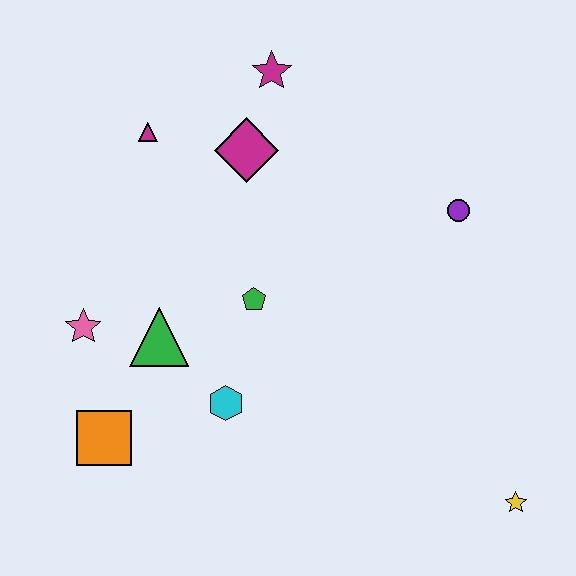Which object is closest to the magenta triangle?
The magenta diamond is closest to the magenta triangle.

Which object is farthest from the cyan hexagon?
The magenta star is farthest from the cyan hexagon.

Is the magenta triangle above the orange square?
Yes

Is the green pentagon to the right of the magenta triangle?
Yes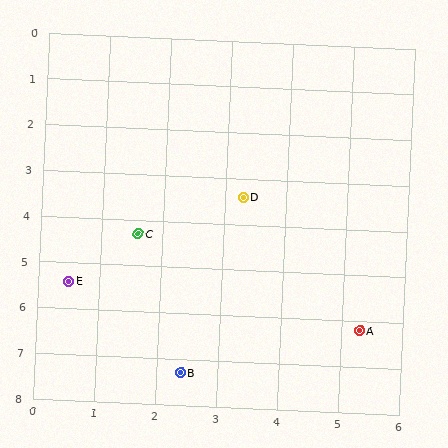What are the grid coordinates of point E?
Point E is at approximately (0.5, 5.4).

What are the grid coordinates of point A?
Point A is at approximately (5.3, 6.2).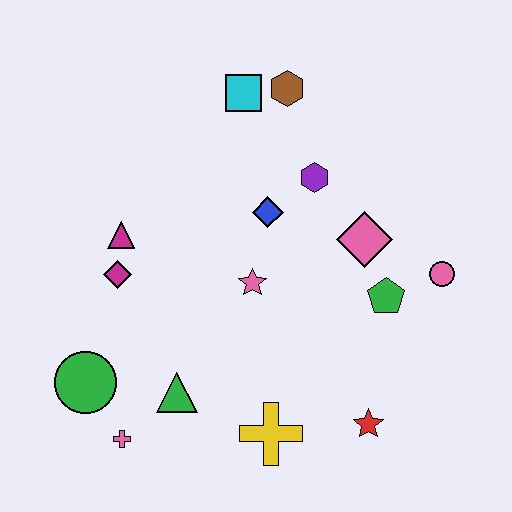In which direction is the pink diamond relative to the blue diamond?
The pink diamond is to the right of the blue diamond.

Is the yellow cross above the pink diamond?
No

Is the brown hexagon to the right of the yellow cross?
Yes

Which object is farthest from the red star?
The cyan square is farthest from the red star.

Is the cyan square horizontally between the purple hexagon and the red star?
No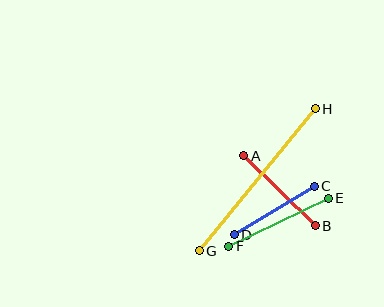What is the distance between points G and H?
The distance is approximately 183 pixels.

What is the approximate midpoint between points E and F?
The midpoint is at approximately (278, 222) pixels.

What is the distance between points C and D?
The distance is approximately 93 pixels.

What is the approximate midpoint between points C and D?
The midpoint is at approximately (274, 211) pixels.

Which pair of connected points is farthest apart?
Points G and H are farthest apart.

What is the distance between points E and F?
The distance is approximately 110 pixels.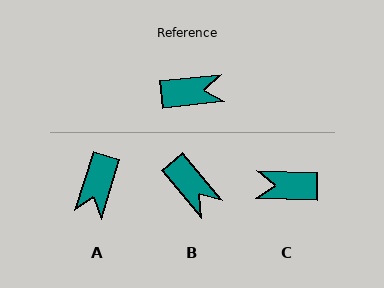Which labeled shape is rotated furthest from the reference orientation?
C, about 173 degrees away.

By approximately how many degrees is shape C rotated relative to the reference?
Approximately 173 degrees counter-clockwise.